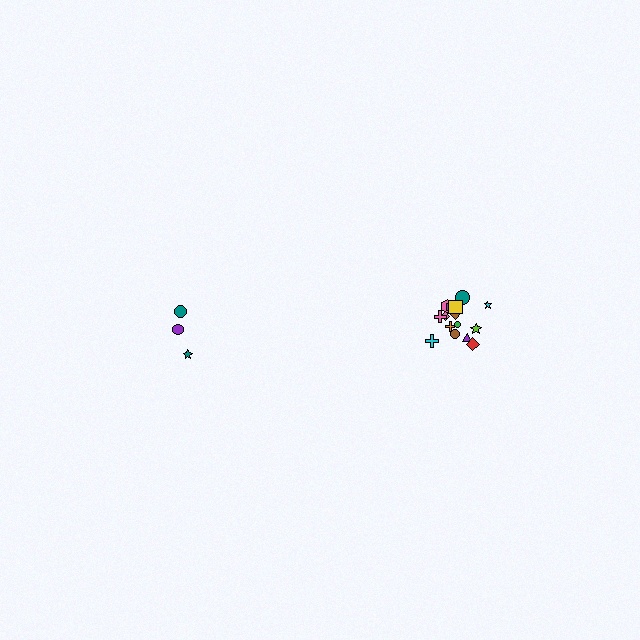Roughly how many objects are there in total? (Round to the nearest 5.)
Roughly 20 objects in total.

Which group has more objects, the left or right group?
The right group.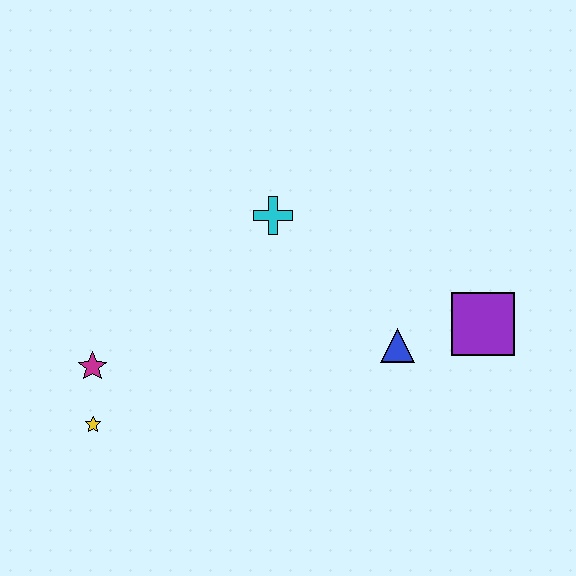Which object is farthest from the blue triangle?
The yellow star is farthest from the blue triangle.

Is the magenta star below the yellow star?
No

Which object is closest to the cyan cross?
The blue triangle is closest to the cyan cross.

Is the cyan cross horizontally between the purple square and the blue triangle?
No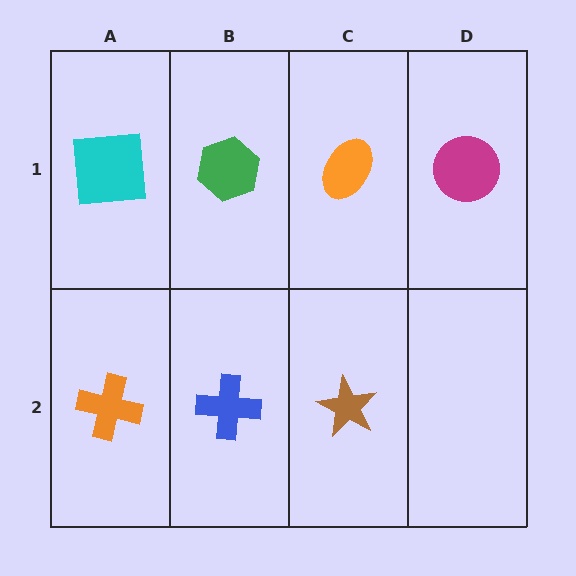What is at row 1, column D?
A magenta circle.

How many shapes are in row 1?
4 shapes.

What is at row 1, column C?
An orange ellipse.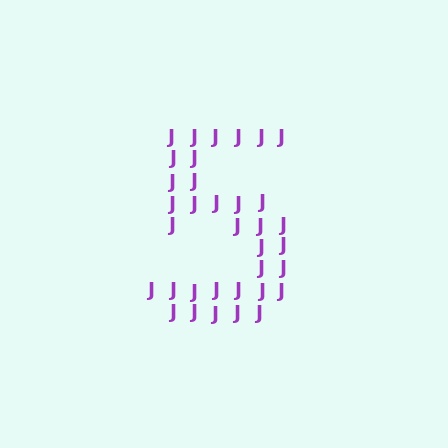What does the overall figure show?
The overall figure shows the digit 5.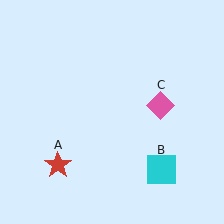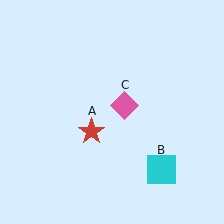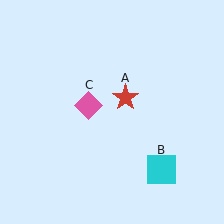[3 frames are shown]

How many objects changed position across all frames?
2 objects changed position: red star (object A), pink diamond (object C).